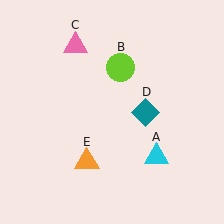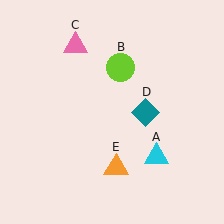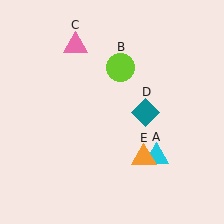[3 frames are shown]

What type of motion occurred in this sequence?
The orange triangle (object E) rotated counterclockwise around the center of the scene.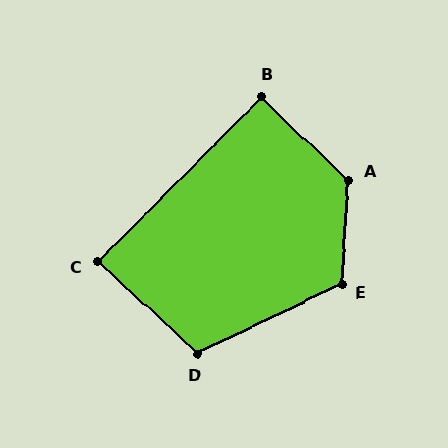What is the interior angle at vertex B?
Approximately 91 degrees (approximately right).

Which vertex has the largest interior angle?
A, at approximately 130 degrees.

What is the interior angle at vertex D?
Approximately 112 degrees (obtuse).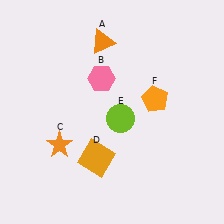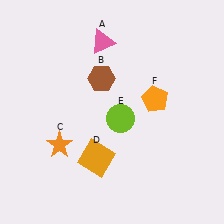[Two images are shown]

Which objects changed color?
A changed from orange to pink. B changed from pink to brown.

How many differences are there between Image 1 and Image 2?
There are 2 differences between the two images.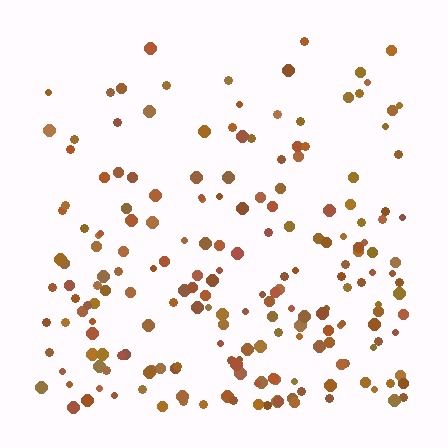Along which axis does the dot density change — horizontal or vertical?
Vertical.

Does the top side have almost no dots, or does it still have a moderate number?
Still a moderate number, just noticeably fewer than the bottom.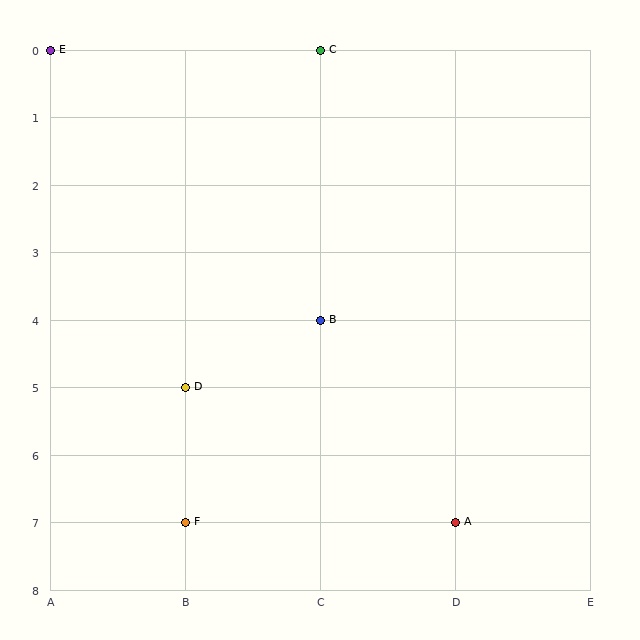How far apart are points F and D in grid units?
Points F and D are 2 rows apart.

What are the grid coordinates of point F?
Point F is at grid coordinates (B, 7).